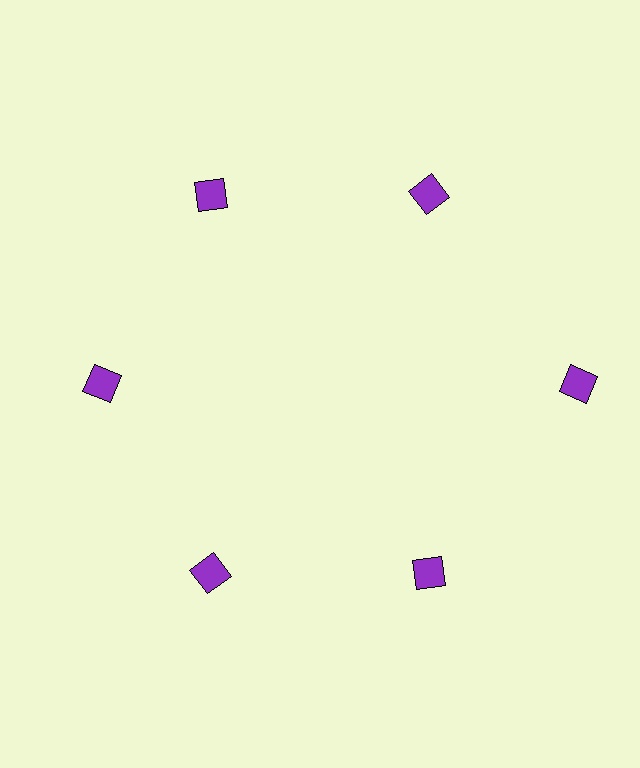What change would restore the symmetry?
The symmetry would be restored by moving it inward, back onto the ring so that all 6 squares sit at equal angles and equal distance from the center.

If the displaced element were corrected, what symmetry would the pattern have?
It would have 6-fold rotational symmetry — the pattern would map onto itself every 60 degrees.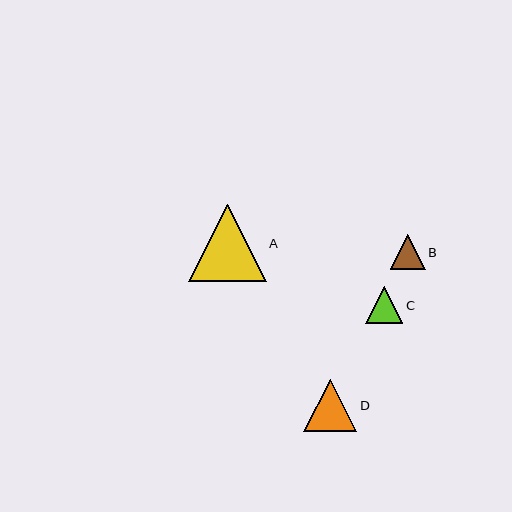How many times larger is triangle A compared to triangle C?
Triangle A is approximately 2.1 times the size of triangle C.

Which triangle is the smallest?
Triangle B is the smallest with a size of approximately 35 pixels.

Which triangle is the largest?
Triangle A is the largest with a size of approximately 77 pixels.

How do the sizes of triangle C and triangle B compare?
Triangle C and triangle B are approximately the same size.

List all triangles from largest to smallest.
From largest to smallest: A, D, C, B.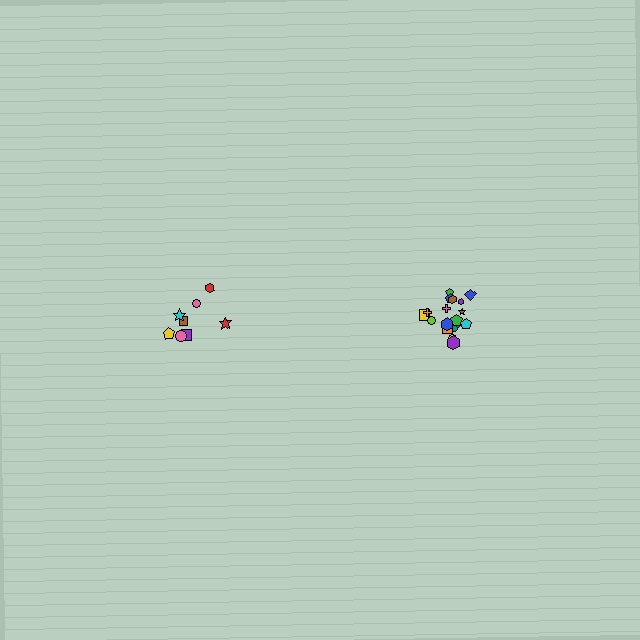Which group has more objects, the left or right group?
The right group.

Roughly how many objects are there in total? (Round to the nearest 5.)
Roughly 25 objects in total.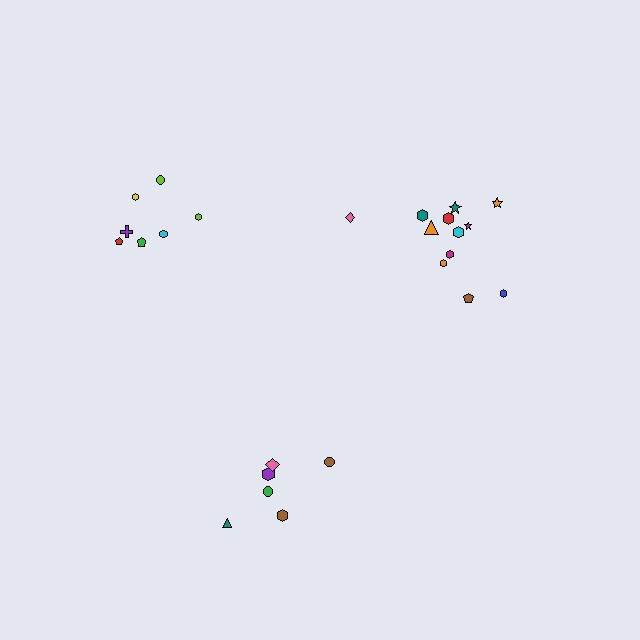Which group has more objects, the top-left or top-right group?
The top-right group.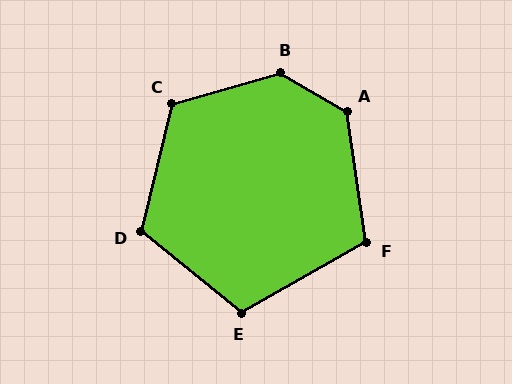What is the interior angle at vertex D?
Approximately 115 degrees (obtuse).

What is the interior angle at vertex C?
Approximately 120 degrees (obtuse).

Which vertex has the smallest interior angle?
F, at approximately 111 degrees.